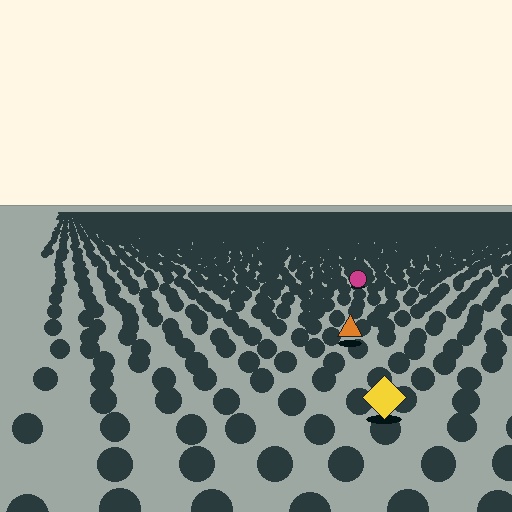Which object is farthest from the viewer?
The magenta circle is farthest from the viewer. It appears smaller and the ground texture around it is denser.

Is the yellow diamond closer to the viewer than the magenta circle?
Yes. The yellow diamond is closer — you can tell from the texture gradient: the ground texture is coarser near it.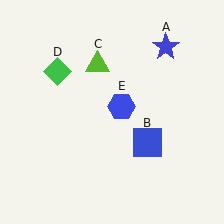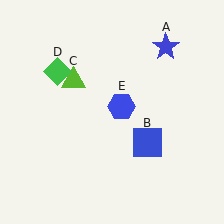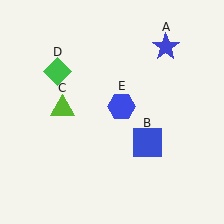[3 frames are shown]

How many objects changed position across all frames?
1 object changed position: lime triangle (object C).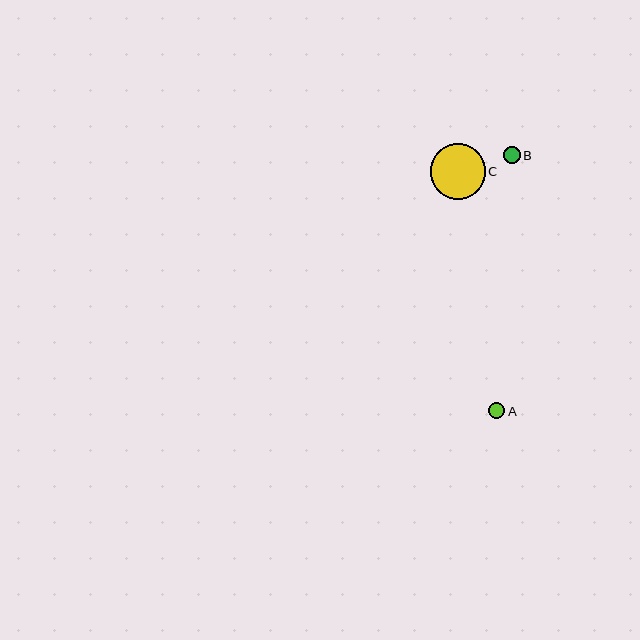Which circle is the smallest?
Circle A is the smallest with a size of approximately 16 pixels.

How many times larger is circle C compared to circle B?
Circle C is approximately 3.4 times the size of circle B.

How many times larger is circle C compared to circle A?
Circle C is approximately 3.5 times the size of circle A.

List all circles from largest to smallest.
From largest to smallest: C, B, A.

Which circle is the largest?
Circle C is the largest with a size of approximately 55 pixels.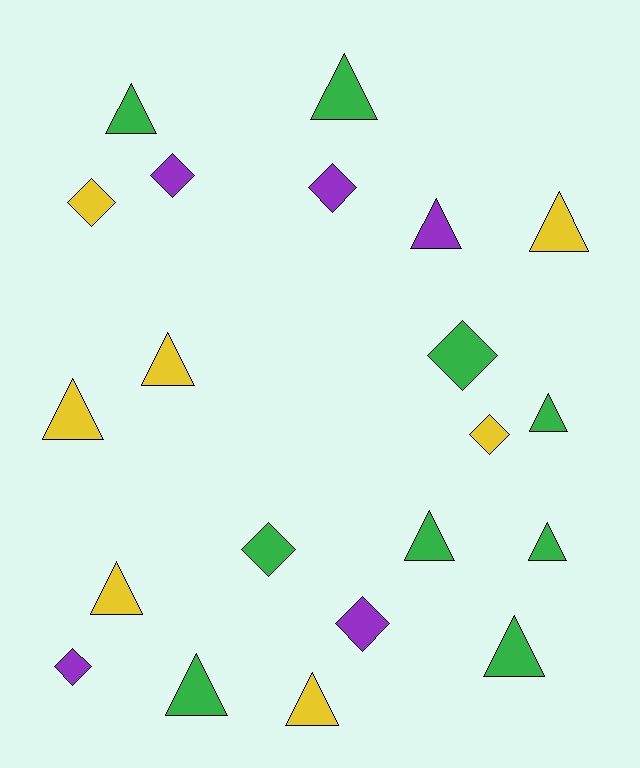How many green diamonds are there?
There are 2 green diamonds.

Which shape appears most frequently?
Triangle, with 13 objects.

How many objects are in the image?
There are 21 objects.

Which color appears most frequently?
Green, with 9 objects.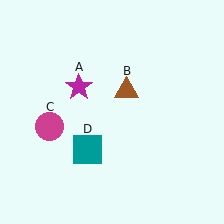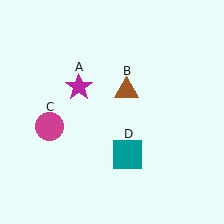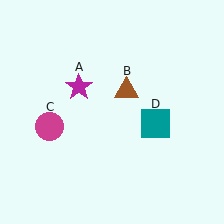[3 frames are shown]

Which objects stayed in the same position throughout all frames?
Magenta star (object A) and brown triangle (object B) and magenta circle (object C) remained stationary.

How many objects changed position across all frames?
1 object changed position: teal square (object D).